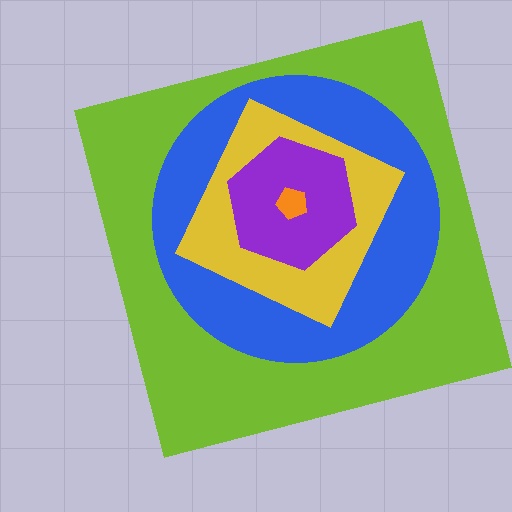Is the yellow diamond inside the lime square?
Yes.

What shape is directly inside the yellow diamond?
The purple hexagon.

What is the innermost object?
The orange pentagon.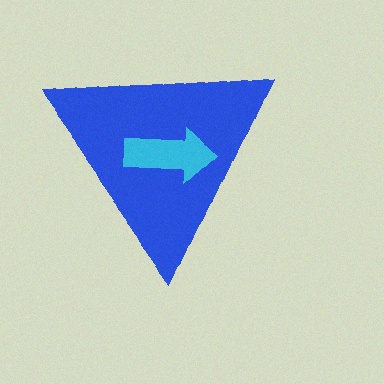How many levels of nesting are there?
2.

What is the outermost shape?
The blue triangle.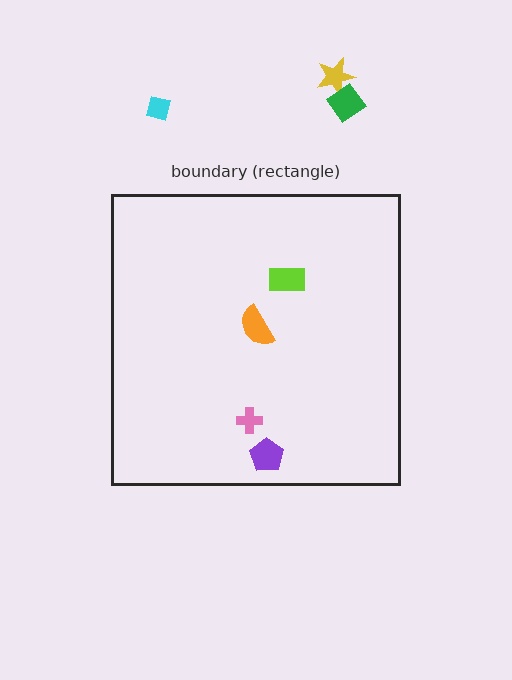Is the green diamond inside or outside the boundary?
Outside.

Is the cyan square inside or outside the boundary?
Outside.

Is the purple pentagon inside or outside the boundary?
Inside.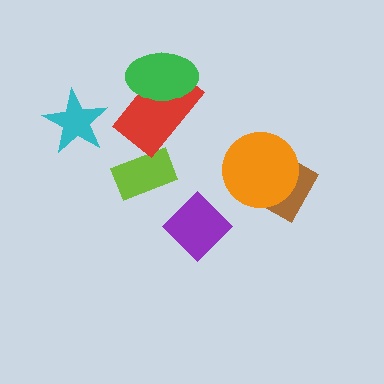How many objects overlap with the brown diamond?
1 object overlaps with the brown diamond.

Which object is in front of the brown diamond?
The orange circle is in front of the brown diamond.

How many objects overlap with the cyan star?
0 objects overlap with the cyan star.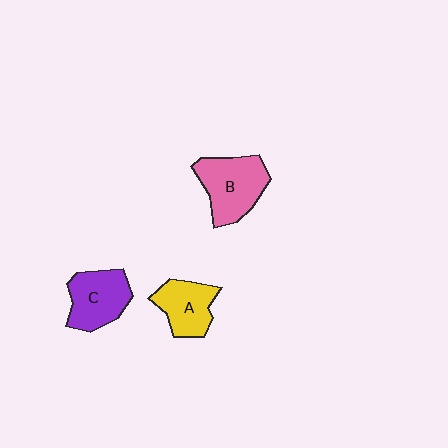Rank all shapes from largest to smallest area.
From largest to smallest: B (pink), C (purple), A (yellow).